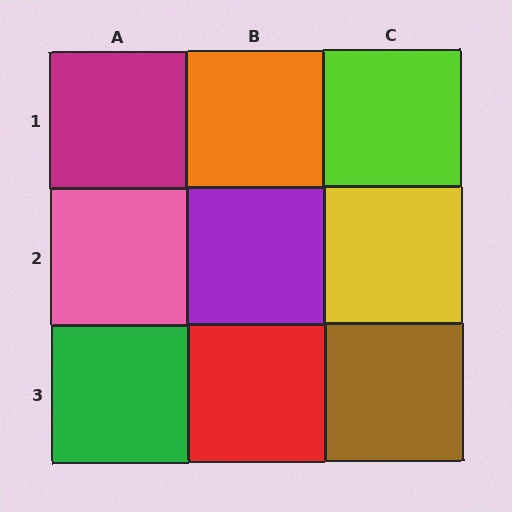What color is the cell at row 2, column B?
Purple.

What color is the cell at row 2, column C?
Yellow.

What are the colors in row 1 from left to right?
Magenta, orange, lime.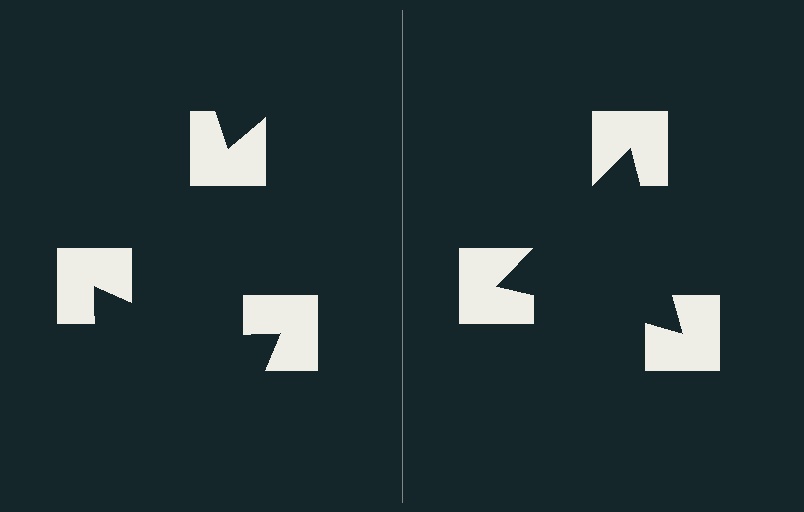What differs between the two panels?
The notched squares are positioned identically on both sides; only the wedge orientations differ. On the right they align to a triangle; on the left they are misaligned.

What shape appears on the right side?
An illusory triangle.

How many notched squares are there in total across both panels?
6 — 3 on each side.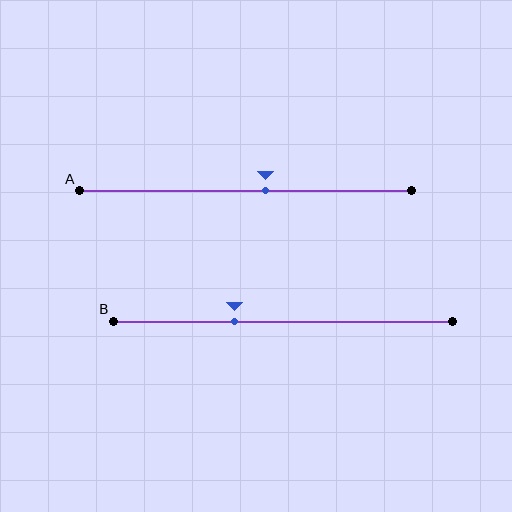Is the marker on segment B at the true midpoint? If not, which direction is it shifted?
No, the marker on segment B is shifted to the left by about 14% of the segment length.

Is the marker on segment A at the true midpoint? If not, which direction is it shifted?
No, the marker on segment A is shifted to the right by about 6% of the segment length.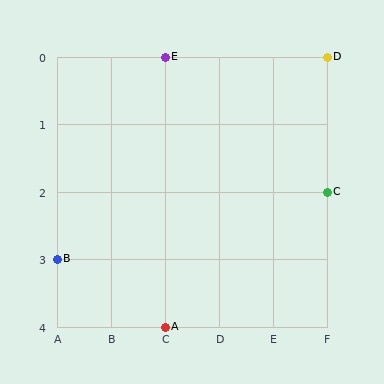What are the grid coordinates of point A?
Point A is at grid coordinates (C, 4).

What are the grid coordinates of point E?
Point E is at grid coordinates (C, 0).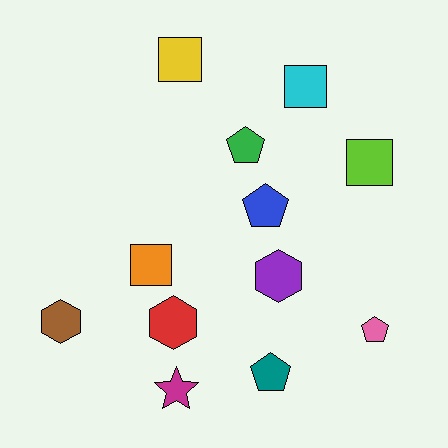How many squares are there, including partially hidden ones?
There are 4 squares.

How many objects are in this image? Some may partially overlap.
There are 12 objects.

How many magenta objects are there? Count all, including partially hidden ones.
There is 1 magenta object.